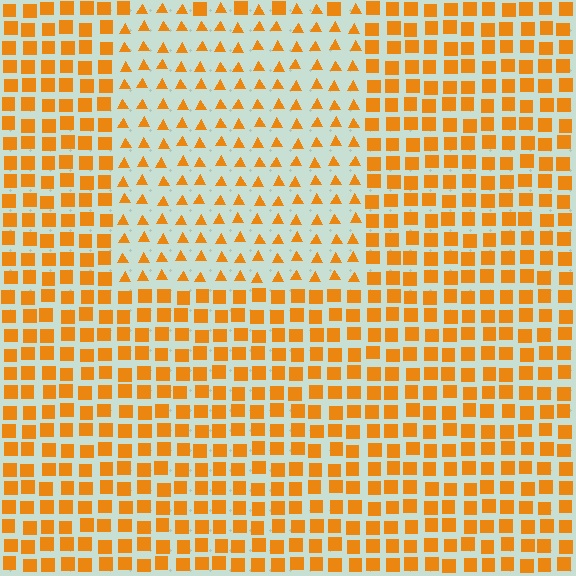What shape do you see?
I see a rectangle.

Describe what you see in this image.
The image is filled with small orange elements arranged in a uniform grid. A rectangle-shaped region contains triangles, while the surrounding area contains squares. The boundary is defined purely by the change in element shape.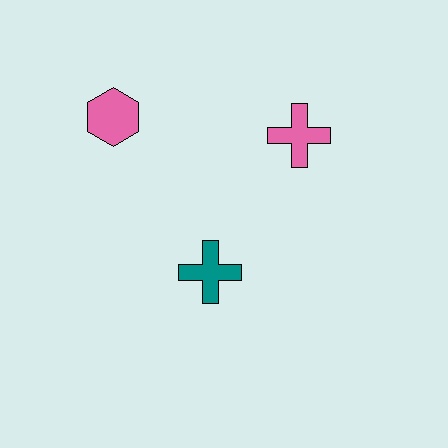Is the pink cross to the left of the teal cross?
No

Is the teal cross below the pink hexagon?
Yes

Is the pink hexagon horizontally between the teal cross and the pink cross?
No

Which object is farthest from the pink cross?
The pink hexagon is farthest from the pink cross.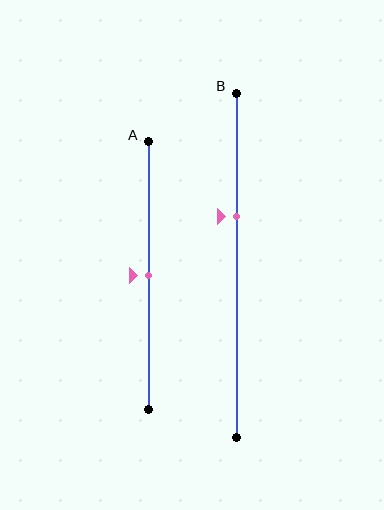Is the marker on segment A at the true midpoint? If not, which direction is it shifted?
Yes, the marker on segment A is at the true midpoint.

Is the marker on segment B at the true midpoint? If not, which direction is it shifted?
No, the marker on segment B is shifted upward by about 14% of the segment length.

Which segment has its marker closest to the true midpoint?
Segment A has its marker closest to the true midpoint.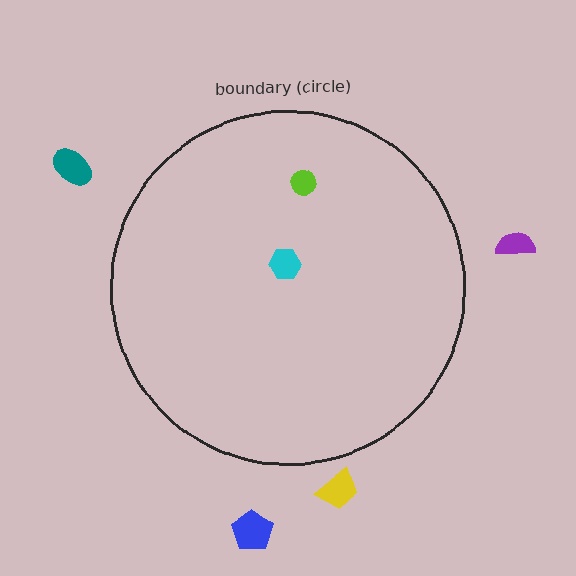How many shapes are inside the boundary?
2 inside, 4 outside.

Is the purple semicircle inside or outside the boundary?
Outside.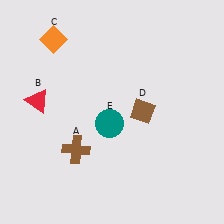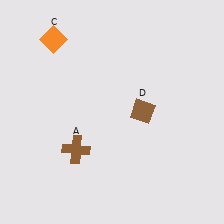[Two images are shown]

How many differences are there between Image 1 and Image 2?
There are 2 differences between the two images.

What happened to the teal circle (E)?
The teal circle (E) was removed in Image 2. It was in the bottom-left area of Image 1.